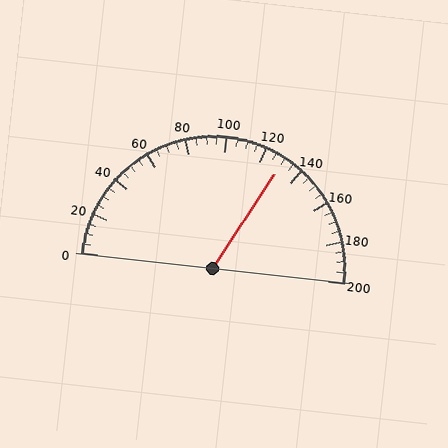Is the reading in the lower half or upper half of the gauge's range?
The reading is in the upper half of the range (0 to 200).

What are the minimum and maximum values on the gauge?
The gauge ranges from 0 to 200.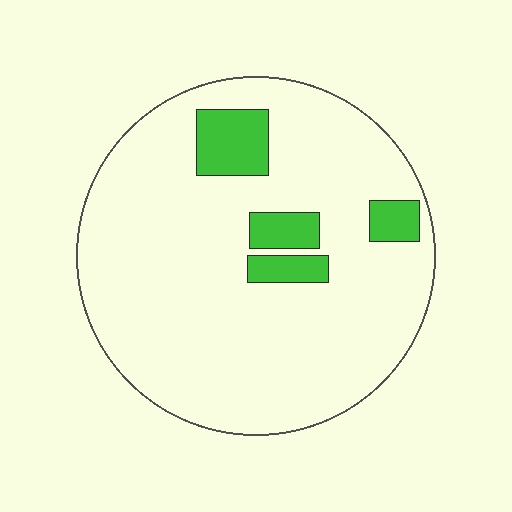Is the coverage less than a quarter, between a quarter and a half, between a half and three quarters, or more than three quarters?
Less than a quarter.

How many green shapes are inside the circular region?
4.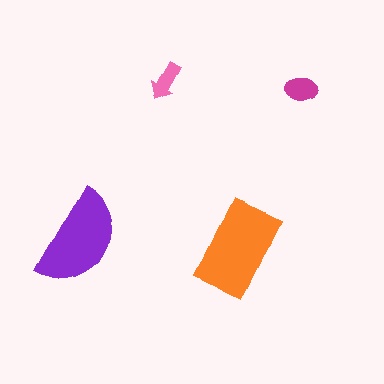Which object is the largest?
The orange rectangle.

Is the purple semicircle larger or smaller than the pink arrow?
Larger.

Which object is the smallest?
The pink arrow.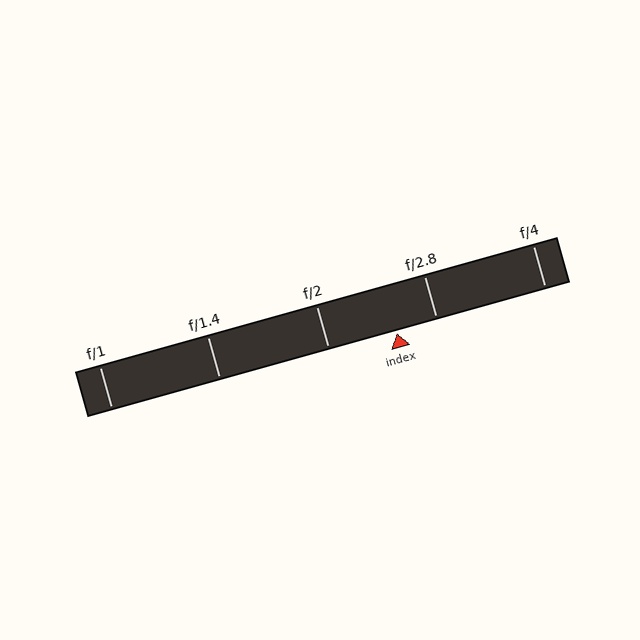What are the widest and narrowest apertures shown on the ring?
The widest aperture shown is f/1 and the narrowest is f/4.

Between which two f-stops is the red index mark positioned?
The index mark is between f/2 and f/2.8.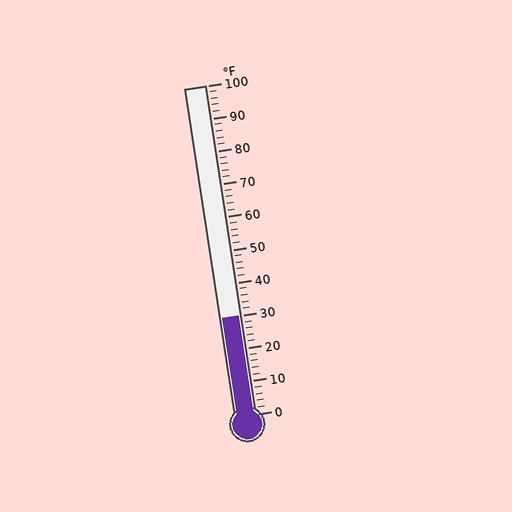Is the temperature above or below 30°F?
The temperature is at 30°F.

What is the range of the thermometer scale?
The thermometer scale ranges from 0°F to 100°F.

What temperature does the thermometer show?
The thermometer shows approximately 30°F.